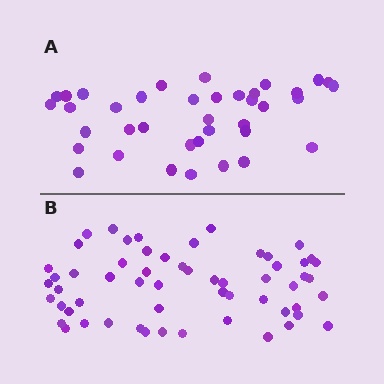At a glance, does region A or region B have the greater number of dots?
Region B (the bottom region) has more dots.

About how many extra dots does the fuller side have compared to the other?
Region B has approximately 20 more dots than region A.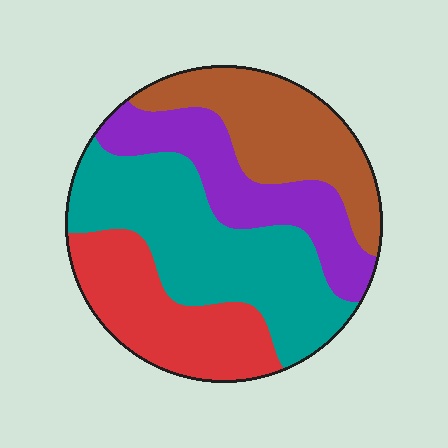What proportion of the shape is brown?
Brown covers 23% of the shape.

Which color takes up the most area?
Teal, at roughly 35%.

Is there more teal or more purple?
Teal.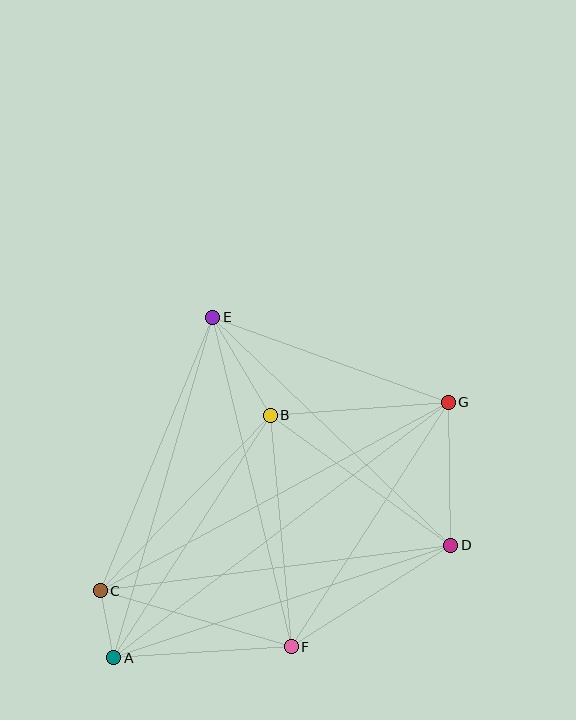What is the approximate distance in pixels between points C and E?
The distance between C and E is approximately 296 pixels.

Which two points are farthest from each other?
Points A and G are farthest from each other.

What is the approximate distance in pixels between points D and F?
The distance between D and F is approximately 189 pixels.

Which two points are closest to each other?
Points A and C are closest to each other.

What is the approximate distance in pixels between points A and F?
The distance between A and F is approximately 178 pixels.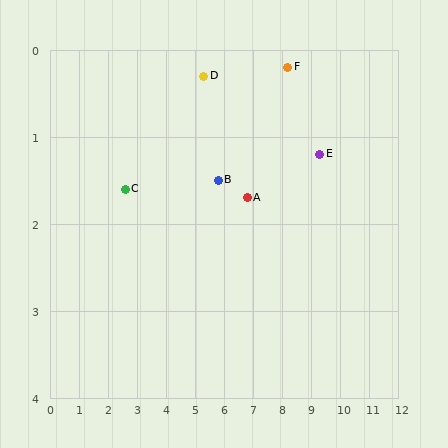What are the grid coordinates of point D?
Point D is at approximately (5.3, 0.3).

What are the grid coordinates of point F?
Point F is at approximately (8.2, 0.2).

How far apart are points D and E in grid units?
Points D and E are about 4.1 grid units apart.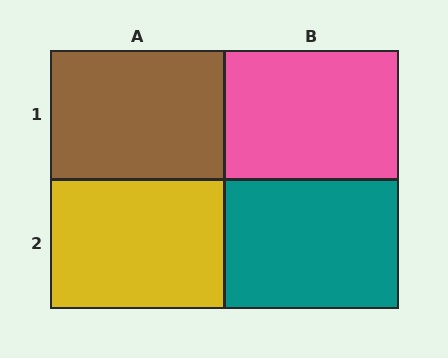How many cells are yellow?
1 cell is yellow.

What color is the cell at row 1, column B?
Pink.